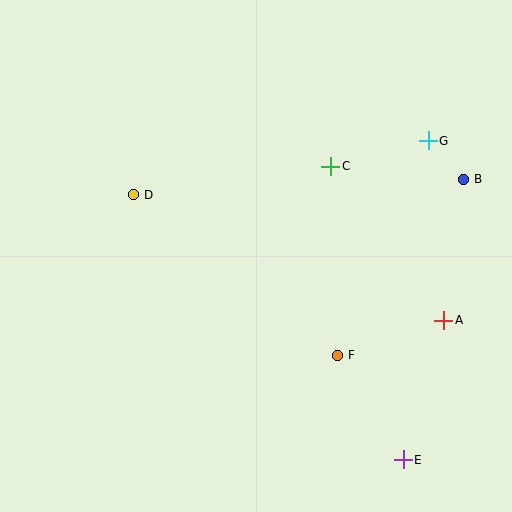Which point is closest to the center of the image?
Point C at (331, 166) is closest to the center.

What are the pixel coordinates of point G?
Point G is at (428, 141).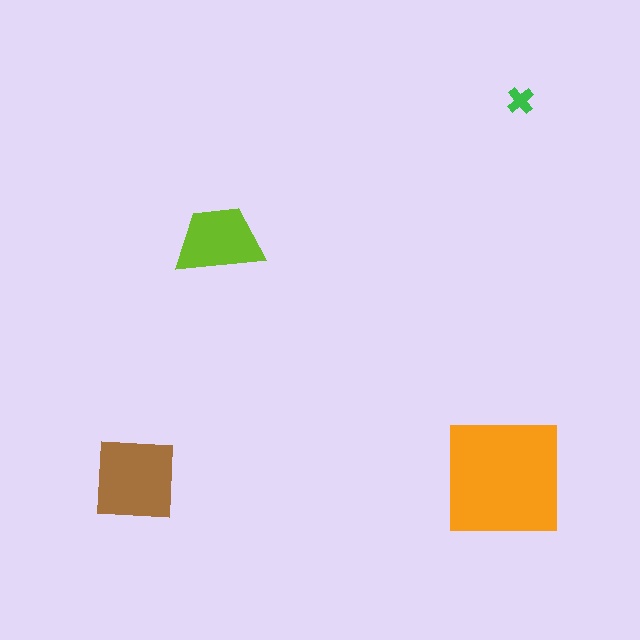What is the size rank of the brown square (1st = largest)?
2nd.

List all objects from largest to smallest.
The orange square, the brown square, the lime trapezoid, the green cross.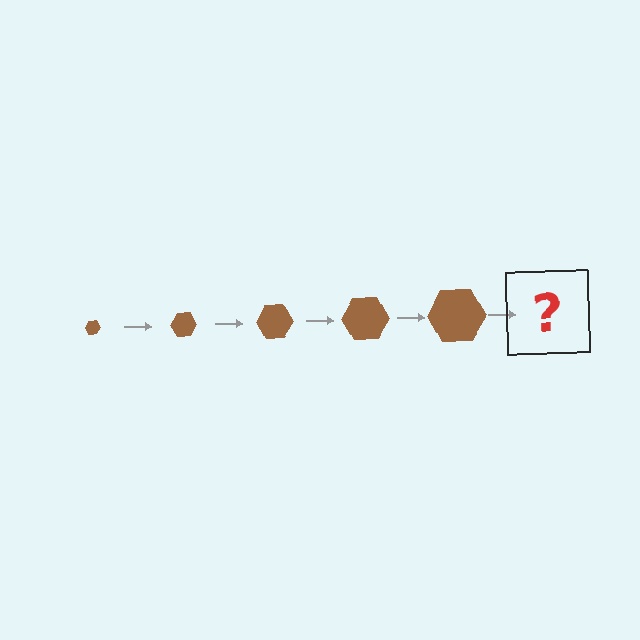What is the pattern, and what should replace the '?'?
The pattern is that the hexagon gets progressively larger each step. The '?' should be a brown hexagon, larger than the previous one.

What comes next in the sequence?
The next element should be a brown hexagon, larger than the previous one.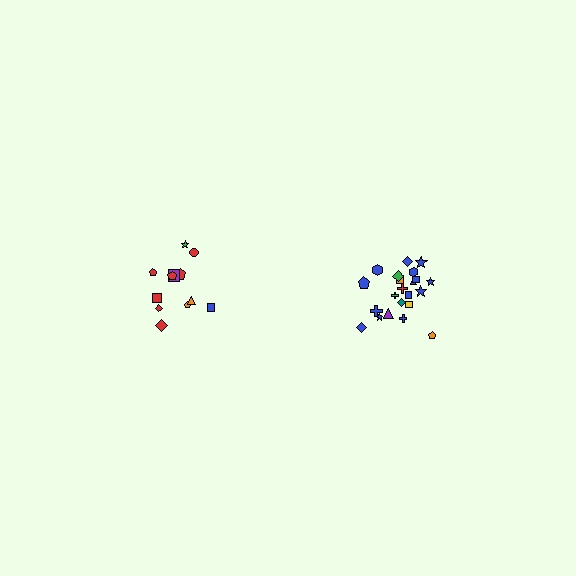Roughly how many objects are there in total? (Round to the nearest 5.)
Roughly 35 objects in total.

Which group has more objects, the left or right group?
The right group.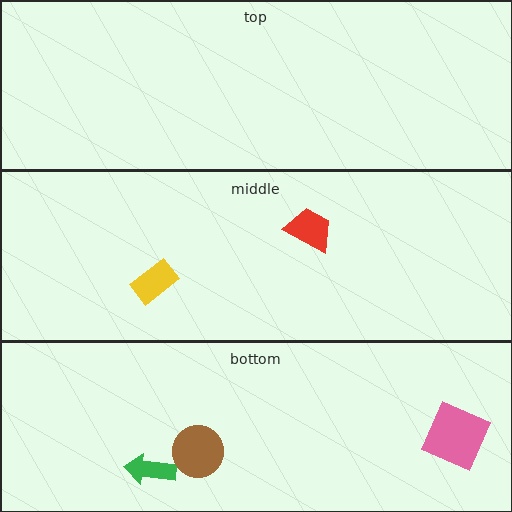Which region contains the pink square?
The bottom region.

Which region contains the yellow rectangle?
The middle region.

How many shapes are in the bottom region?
3.